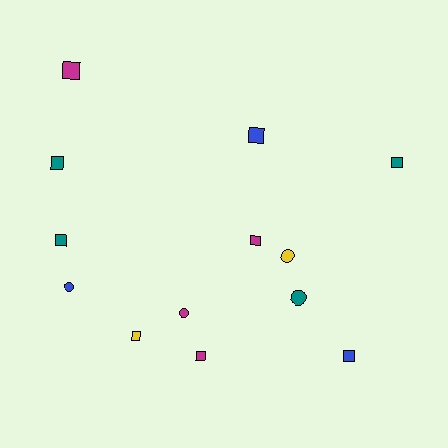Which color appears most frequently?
Magenta, with 4 objects.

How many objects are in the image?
There are 13 objects.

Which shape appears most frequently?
Square, with 9 objects.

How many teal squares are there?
There are 3 teal squares.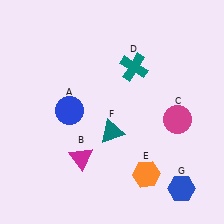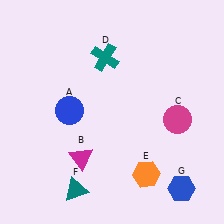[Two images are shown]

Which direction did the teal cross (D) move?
The teal cross (D) moved left.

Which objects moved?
The objects that moved are: the teal cross (D), the teal triangle (F).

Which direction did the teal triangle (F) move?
The teal triangle (F) moved down.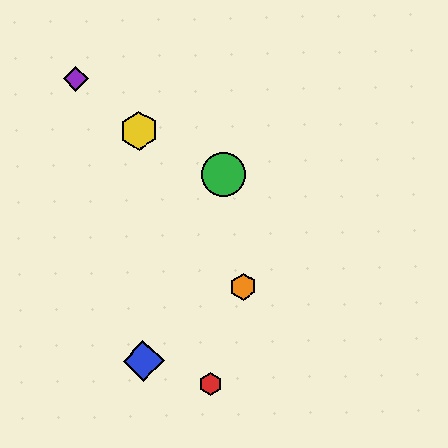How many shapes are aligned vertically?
2 shapes (the blue diamond, the yellow hexagon) are aligned vertically.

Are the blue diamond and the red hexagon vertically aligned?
No, the blue diamond is at x≈143 and the red hexagon is at x≈211.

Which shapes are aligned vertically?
The blue diamond, the yellow hexagon are aligned vertically.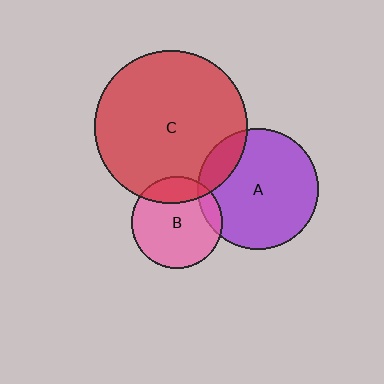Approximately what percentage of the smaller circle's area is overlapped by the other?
Approximately 10%.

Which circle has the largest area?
Circle C (red).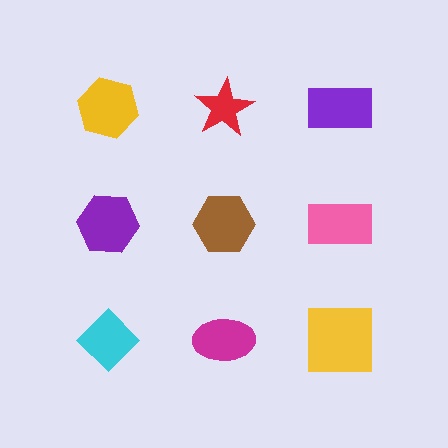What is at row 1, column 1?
A yellow hexagon.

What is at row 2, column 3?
A pink rectangle.